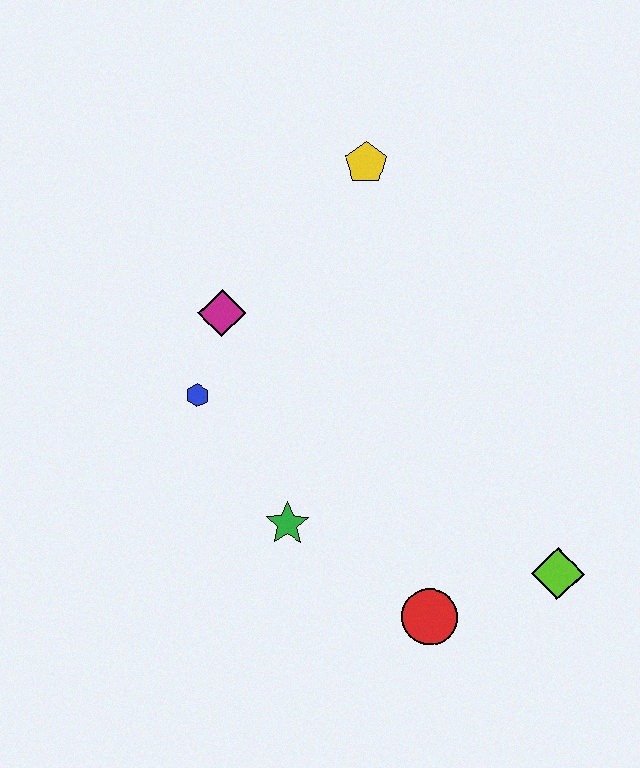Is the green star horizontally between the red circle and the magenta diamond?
Yes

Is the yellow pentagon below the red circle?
No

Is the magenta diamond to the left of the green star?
Yes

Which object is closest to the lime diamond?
The red circle is closest to the lime diamond.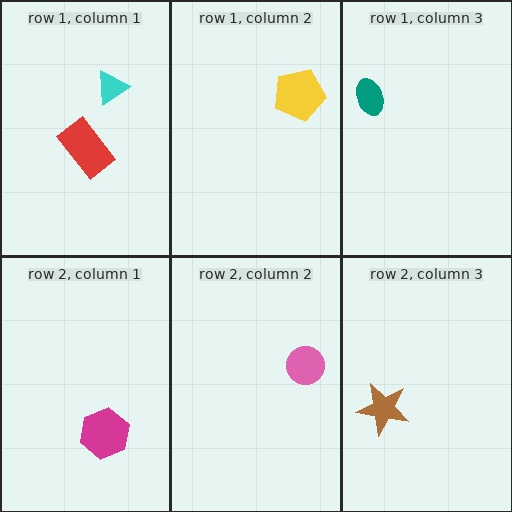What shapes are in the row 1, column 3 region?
The teal ellipse.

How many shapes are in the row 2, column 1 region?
1.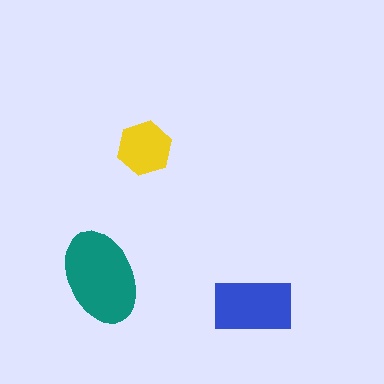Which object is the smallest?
The yellow hexagon.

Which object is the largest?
The teal ellipse.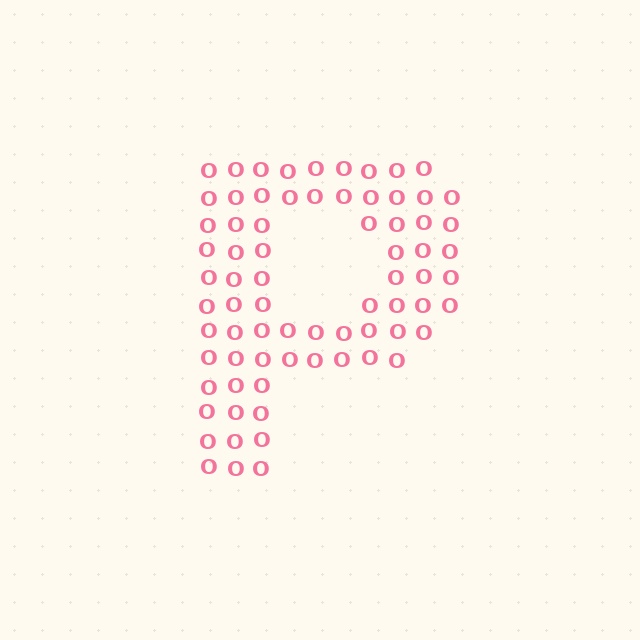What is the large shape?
The large shape is the letter P.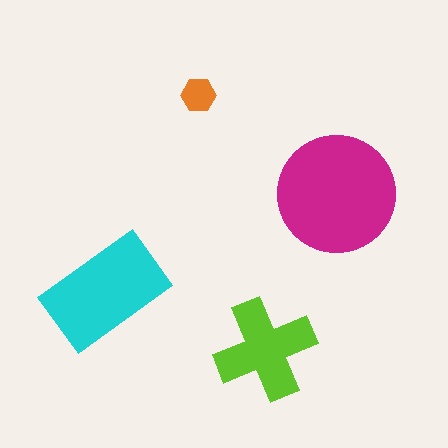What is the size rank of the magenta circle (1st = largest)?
1st.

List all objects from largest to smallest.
The magenta circle, the cyan rectangle, the lime cross, the orange hexagon.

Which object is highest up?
The orange hexagon is topmost.